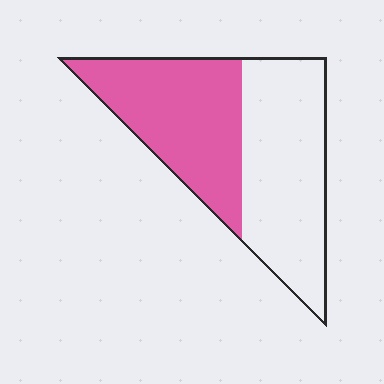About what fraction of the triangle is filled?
About one half (1/2).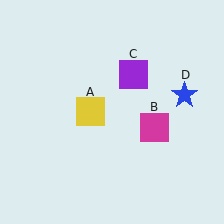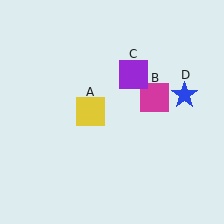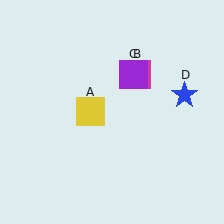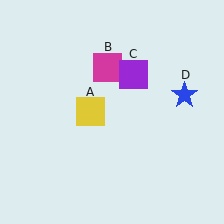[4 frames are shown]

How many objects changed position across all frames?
1 object changed position: magenta square (object B).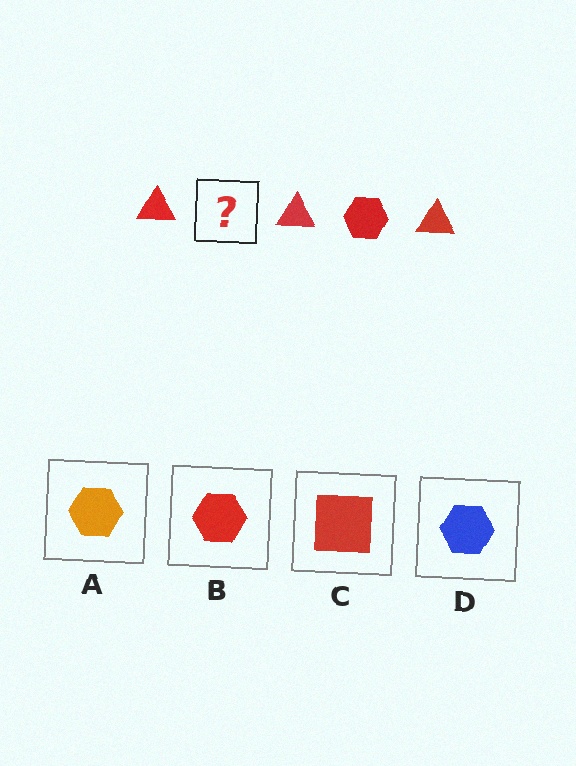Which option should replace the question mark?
Option B.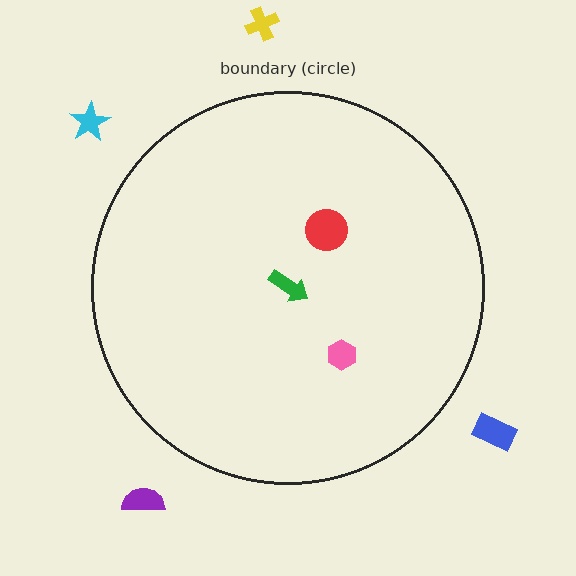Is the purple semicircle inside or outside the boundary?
Outside.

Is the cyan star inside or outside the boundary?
Outside.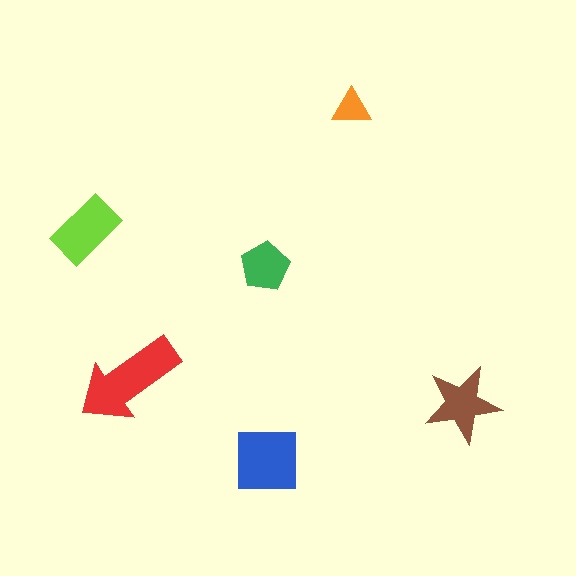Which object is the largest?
The red arrow.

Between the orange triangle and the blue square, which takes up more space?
The blue square.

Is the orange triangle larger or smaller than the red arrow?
Smaller.